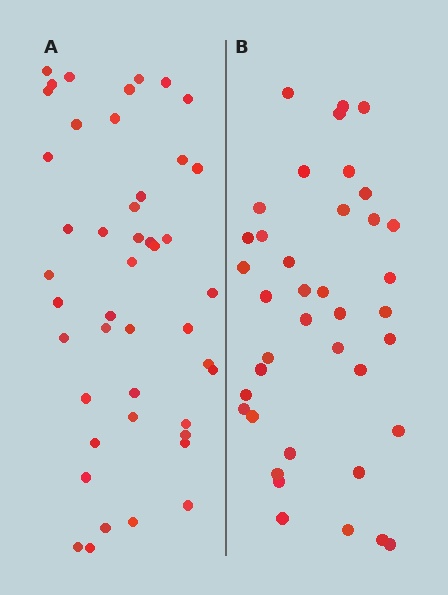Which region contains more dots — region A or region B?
Region A (the left region) has more dots.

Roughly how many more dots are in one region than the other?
Region A has about 6 more dots than region B.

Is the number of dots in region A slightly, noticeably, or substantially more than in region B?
Region A has only slightly more — the two regions are fairly close. The ratio is roughly 1.2 to 1.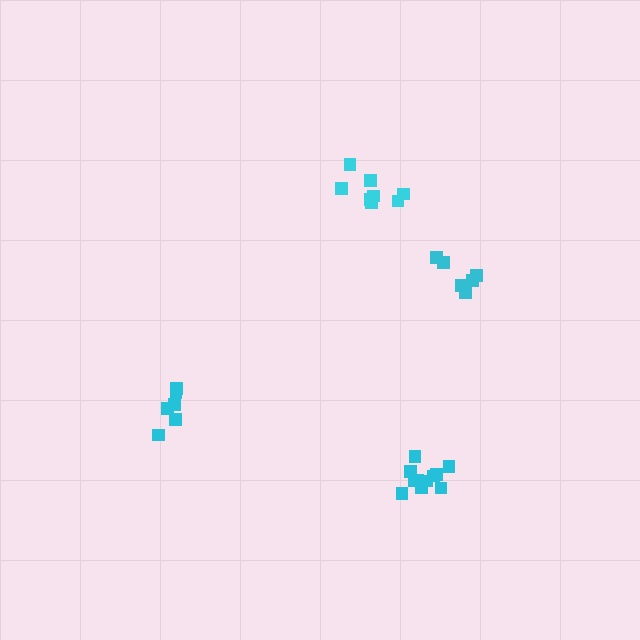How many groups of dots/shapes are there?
There are 4 groups.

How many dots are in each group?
Group 1: 6 dots, Group 2: 11 dots, Group 3: 6 dots, Group 4: 8 dots (31 total).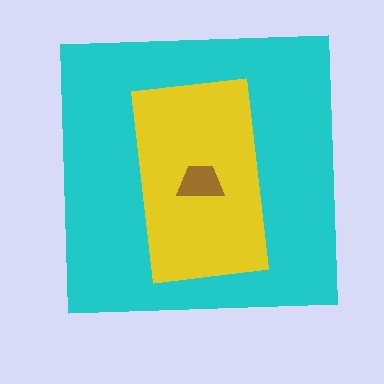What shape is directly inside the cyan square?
The yellow rectangle.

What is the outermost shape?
The cyan square.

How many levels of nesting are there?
3.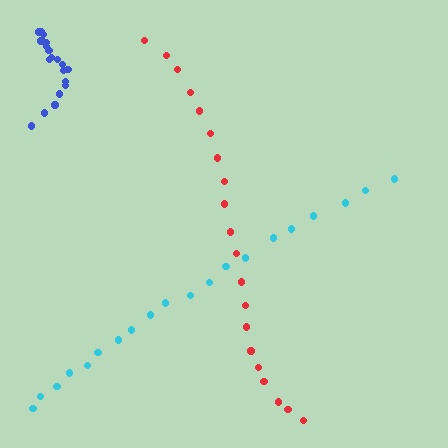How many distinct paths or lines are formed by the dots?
There are 3 distinct paths.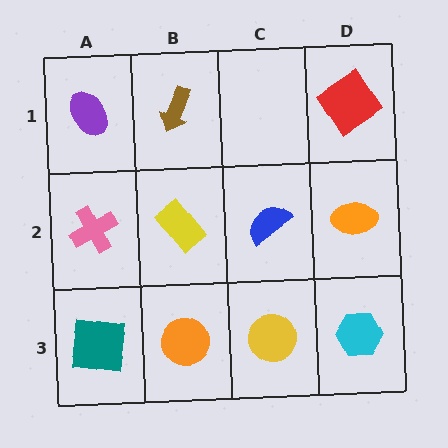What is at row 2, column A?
A pink cross.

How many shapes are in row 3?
4 shapes.